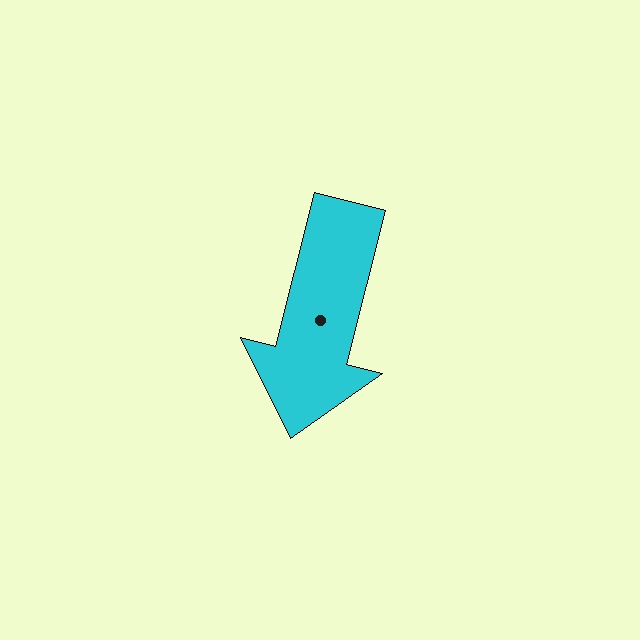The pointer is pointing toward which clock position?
Roughly 6 o'clock.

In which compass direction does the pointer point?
South.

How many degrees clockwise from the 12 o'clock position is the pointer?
Approximately 194 degrees.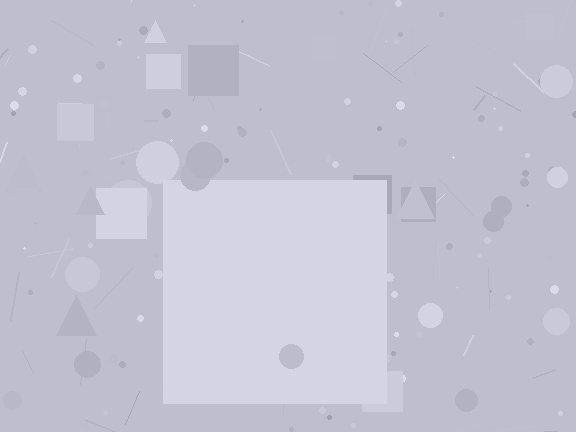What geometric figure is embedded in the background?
A square is embedded in the background.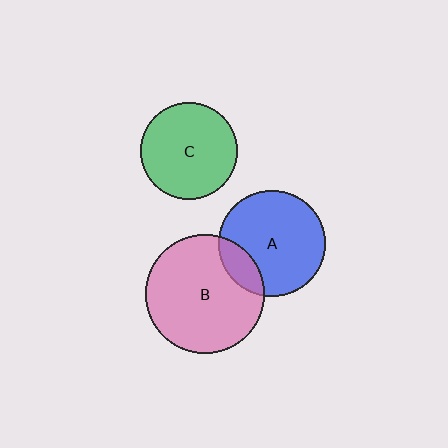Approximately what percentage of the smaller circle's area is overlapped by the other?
Approximately 15%.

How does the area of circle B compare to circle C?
Approximately 1.5 times.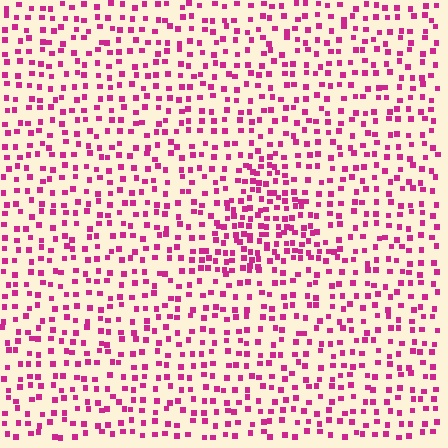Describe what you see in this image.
The image contains small magenta elements arranged at two different densities. A triangle-shaped region is visible where the elements are more densely packed than the surrounding area.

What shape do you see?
I see a triangle.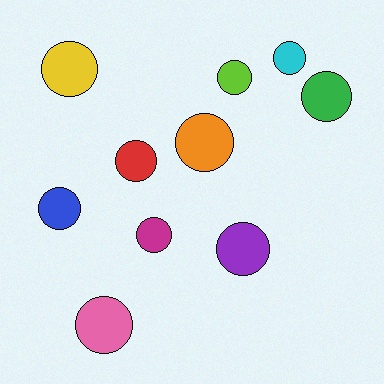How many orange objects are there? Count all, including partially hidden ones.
There is 1 orange object.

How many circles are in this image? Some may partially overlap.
There are 10 circles.